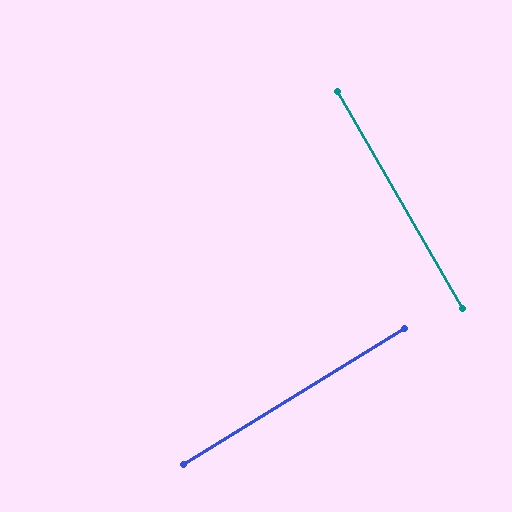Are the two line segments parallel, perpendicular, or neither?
Perpendicular — they meet at approximately 88°.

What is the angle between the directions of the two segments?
Approximately 88 degrees.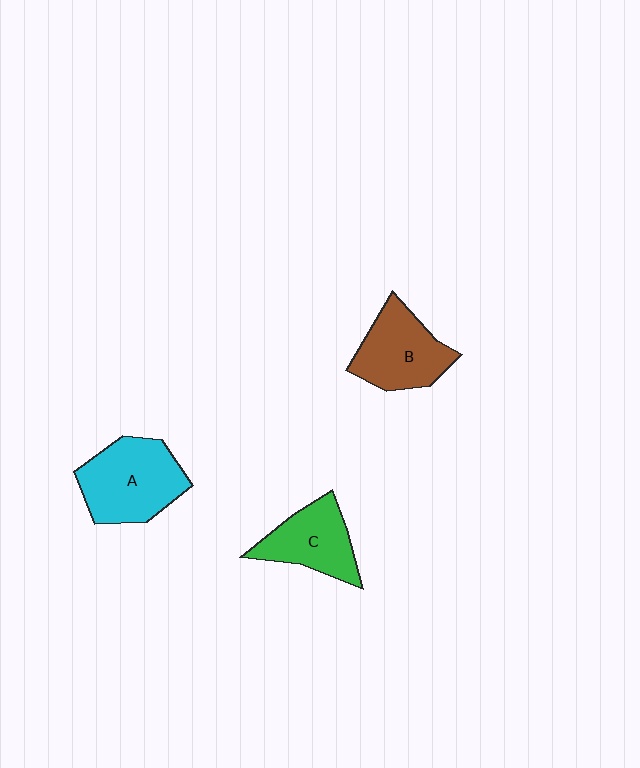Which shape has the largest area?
Shape A (cyan).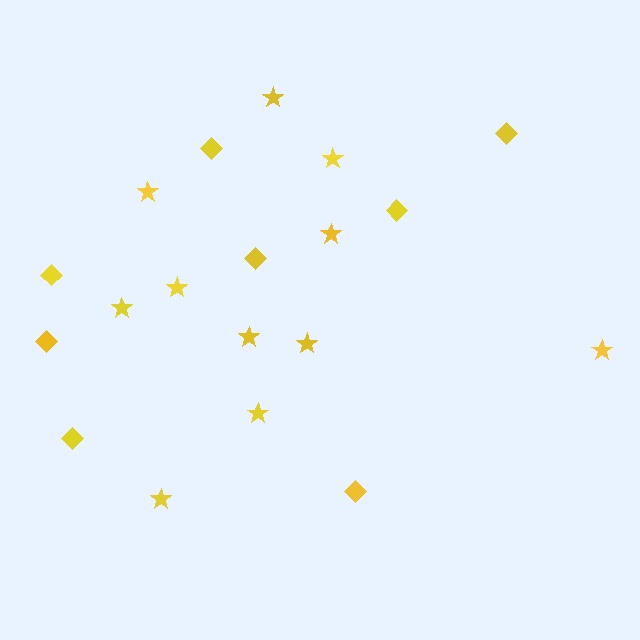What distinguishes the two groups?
There are 2 groups: one group of diamonds (8) and one group of stars (11).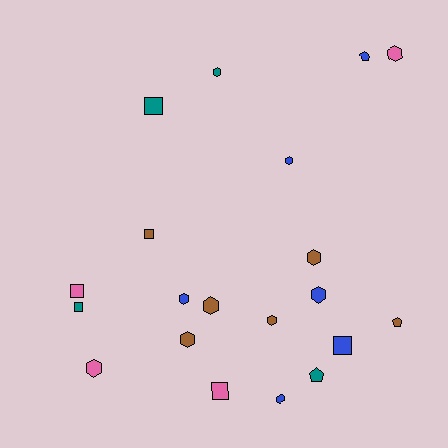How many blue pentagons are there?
There is 1 blue pentagon.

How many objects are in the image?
There are 20 objects.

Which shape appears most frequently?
Hexagon, with 11 objects.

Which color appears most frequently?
Brown, with 6 objects.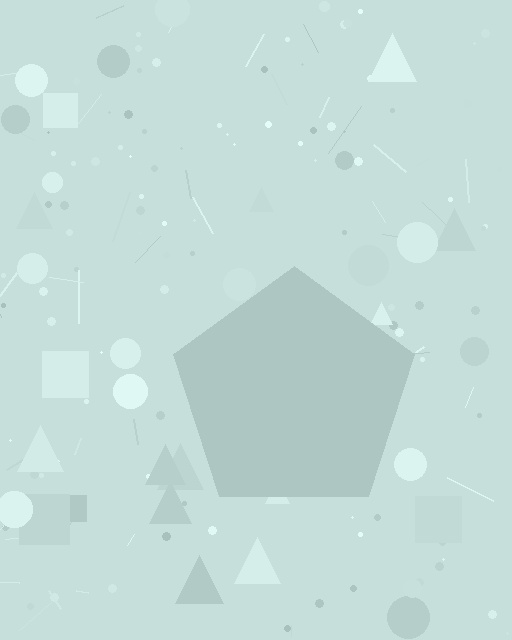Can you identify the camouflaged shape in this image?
The camouflaged shape is a pentagon.